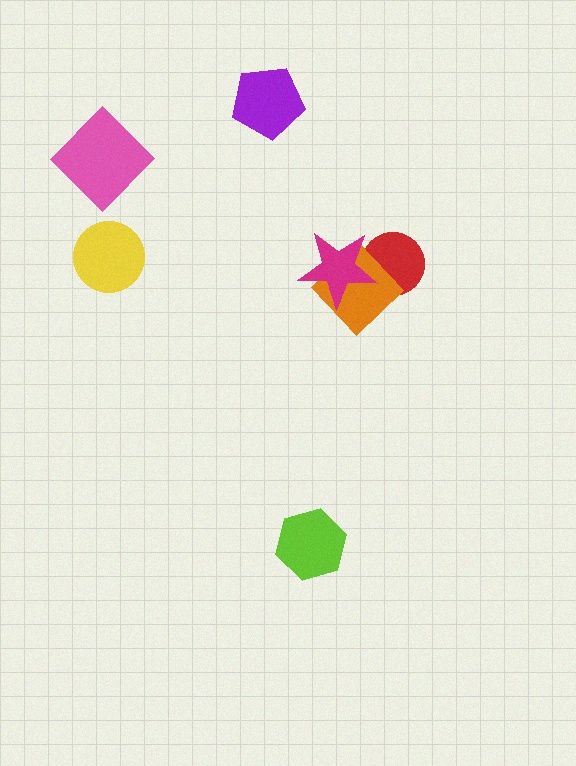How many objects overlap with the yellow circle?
0 objects overlap with the yellow circle.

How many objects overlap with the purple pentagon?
0 objects overlap with the purple pentagon.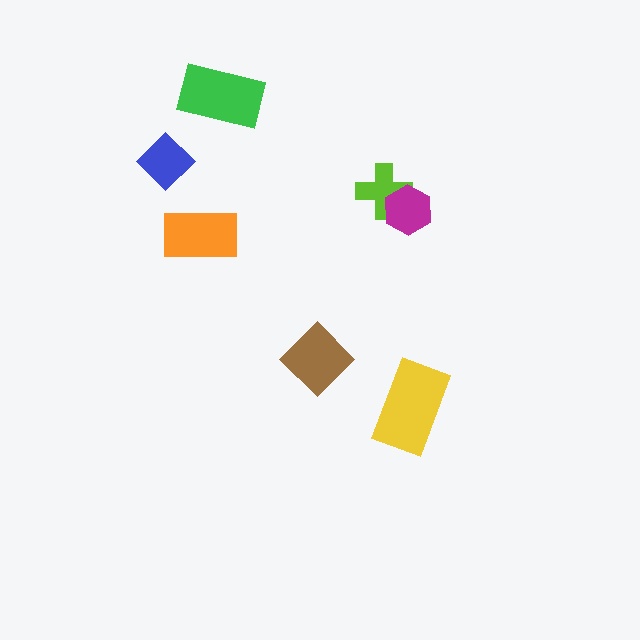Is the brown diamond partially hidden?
No, no other shape covers it.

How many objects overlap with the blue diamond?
0 objects overlap with the blue diamond.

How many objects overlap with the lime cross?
1 object overlaps with the lime cross.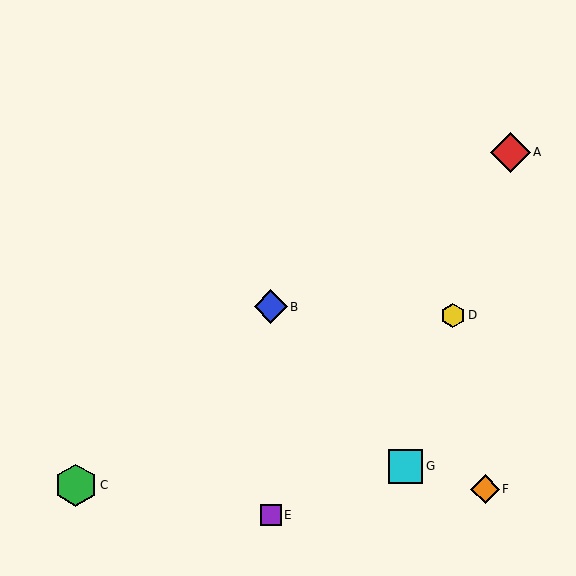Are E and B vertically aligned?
Yes, both are at x≈271.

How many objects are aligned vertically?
2 objects (B, E) are aligned vertically.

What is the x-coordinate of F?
Object F is at x≈485.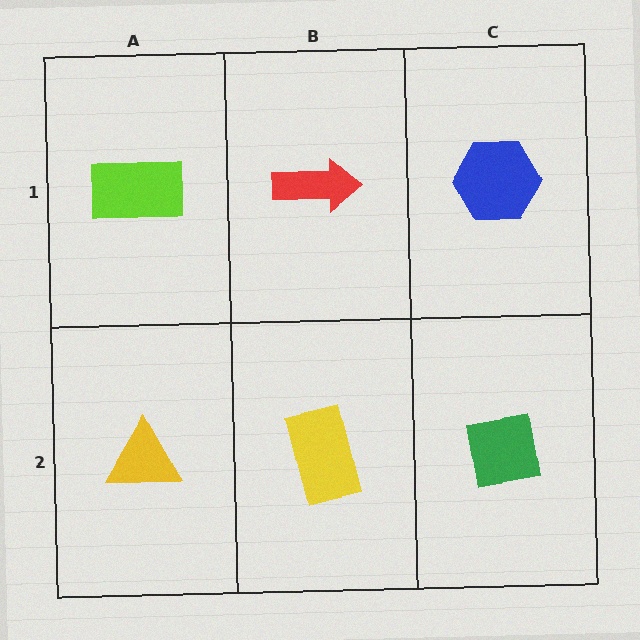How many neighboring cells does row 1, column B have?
3.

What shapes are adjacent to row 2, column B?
A red arrow (row 1, column B), a yellow triangle (row 2, column A), a green square (row 2, column C).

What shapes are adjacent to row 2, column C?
A blue hexagon (row 1, column C), a yellow rectangle (row 2, column B).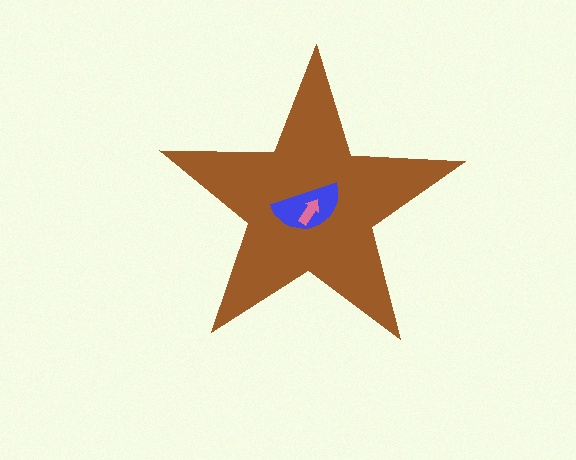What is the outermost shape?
The brown star.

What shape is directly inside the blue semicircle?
The pink arrow.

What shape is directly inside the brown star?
The blue semicircle.